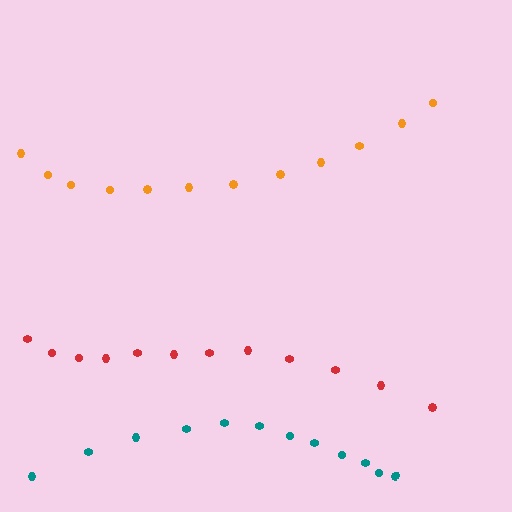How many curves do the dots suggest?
There are 3 distinct paths.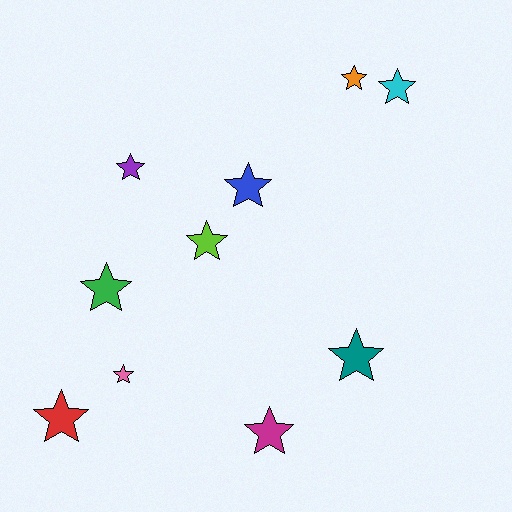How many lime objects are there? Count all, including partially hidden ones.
There is 1 lime object.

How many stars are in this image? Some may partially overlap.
There are 10 stars.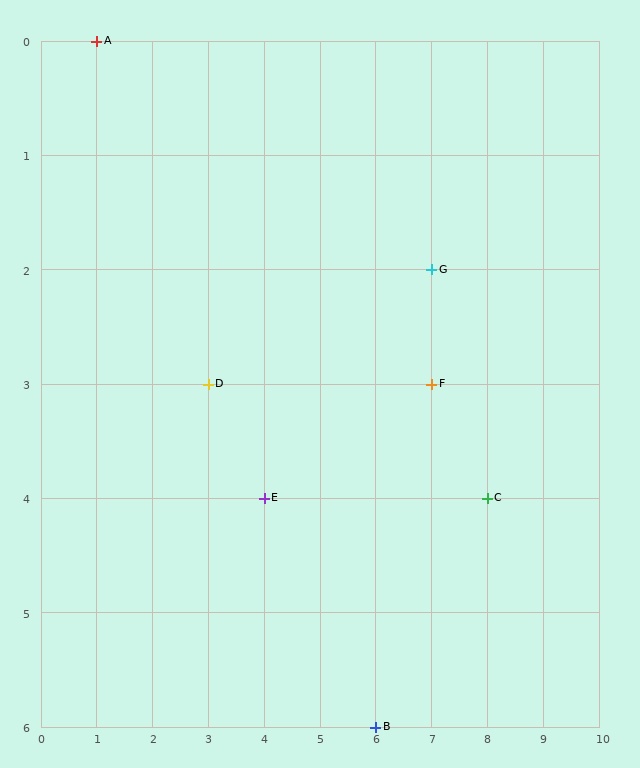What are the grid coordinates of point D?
Point D is at grid coordinates (3, 3).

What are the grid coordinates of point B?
Point B is at grid coordinates (6, 6).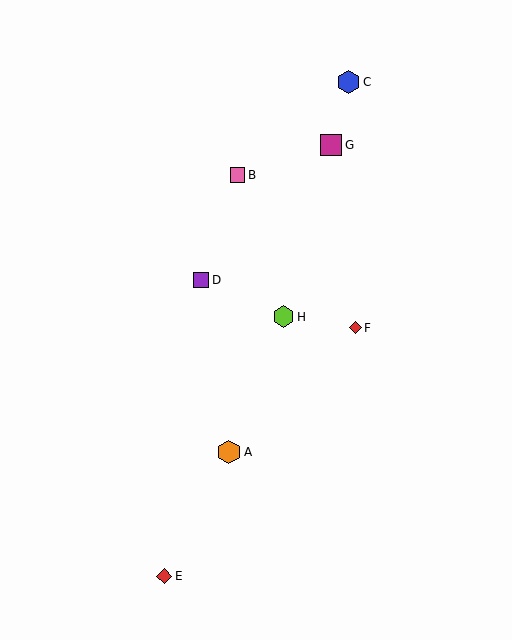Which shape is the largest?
The orange hexagon (labeled A) is the largest.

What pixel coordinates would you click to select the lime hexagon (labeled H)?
Click at (284, 317) to select the lime hexagon H.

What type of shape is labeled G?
Shape G is a magenta square.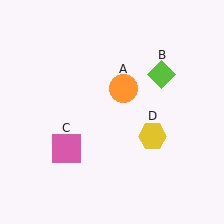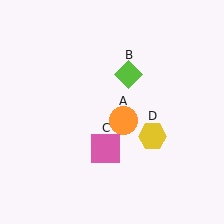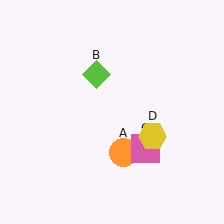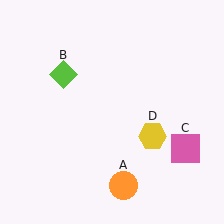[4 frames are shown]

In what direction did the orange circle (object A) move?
The orange circle (object A) moved down.